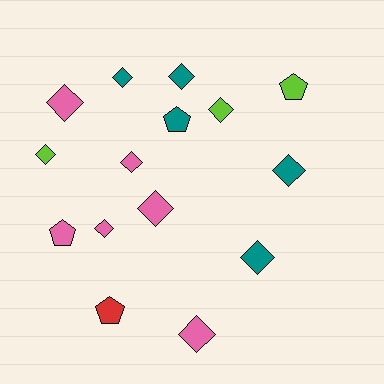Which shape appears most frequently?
Diamond, with 11 objects.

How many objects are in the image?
There are 15 objects.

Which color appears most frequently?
Pink, with 6 objects.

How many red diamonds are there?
There are no red diamonds.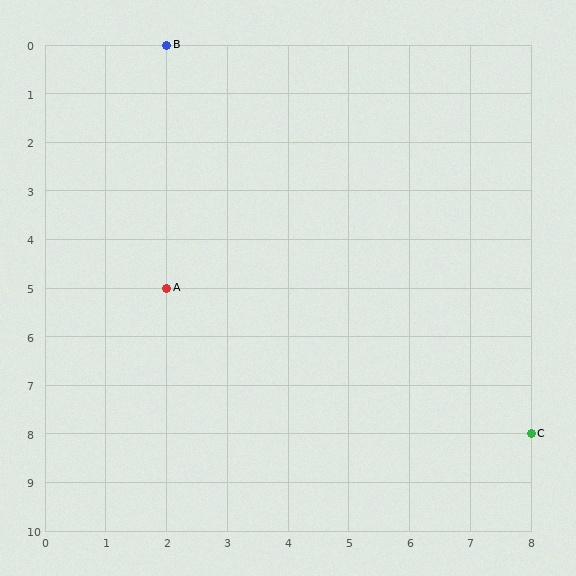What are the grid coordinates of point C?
Point C is at grid coordinates (8, 8).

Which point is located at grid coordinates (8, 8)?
Point C is at (8, 8).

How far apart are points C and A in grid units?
Points C and A are 6 columns and 3 rows apart (about 6.7 grid units diagonally).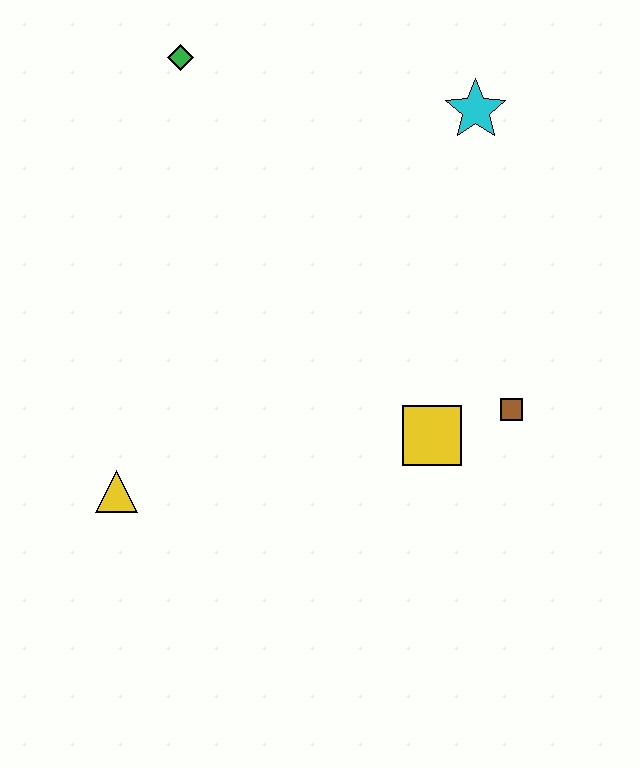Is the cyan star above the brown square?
Yes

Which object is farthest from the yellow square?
The green diamond is farthest from the yellow square.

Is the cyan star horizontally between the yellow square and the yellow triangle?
No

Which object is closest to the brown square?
The yellow square is closest to the brown square.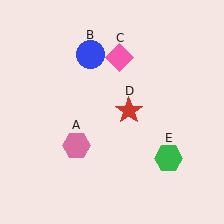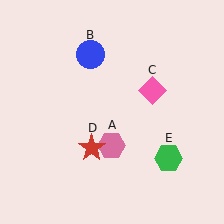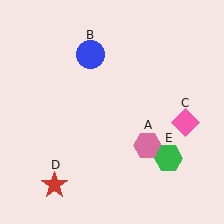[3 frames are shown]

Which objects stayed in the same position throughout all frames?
Blue circle (object B) and green hexagon (object E) remained stationary.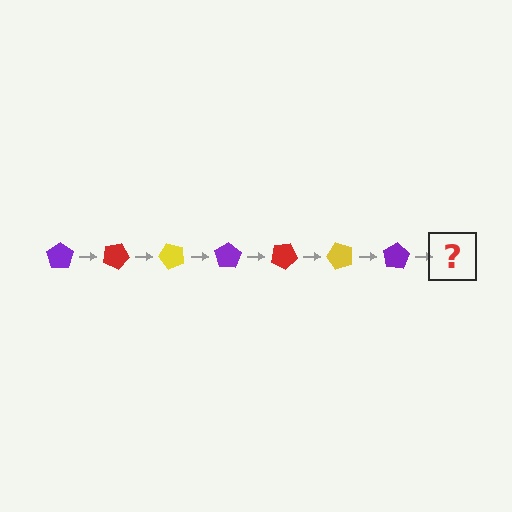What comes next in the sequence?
The next element should be a red pentagon, rotated 175 degrees from the start.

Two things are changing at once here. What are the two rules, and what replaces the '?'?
The two rules are that it rotates 25 degrees each step and the color cycles through purple, red, and yellow. The '?' should be a red pentagon, rotated 175 degrees from the start.